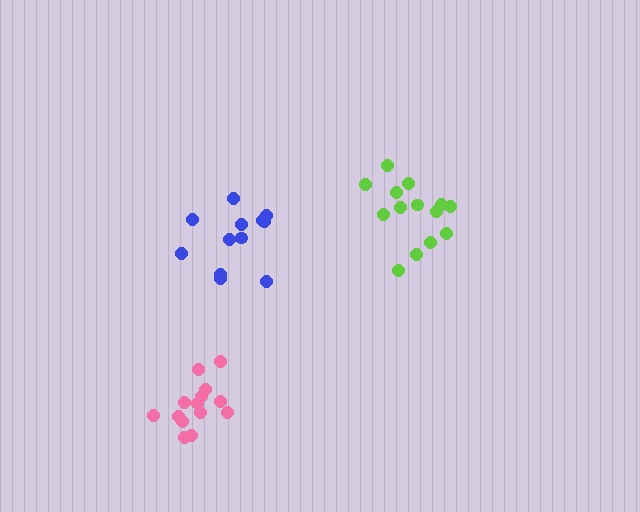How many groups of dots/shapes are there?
There are 3 groups.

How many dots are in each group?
Group 1: 12 dots, Group 2: 14 dots, Group 3: 14 dots (40 total).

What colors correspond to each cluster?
The clusters are colored: blue, lime, pink.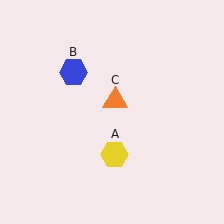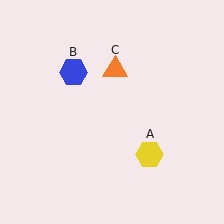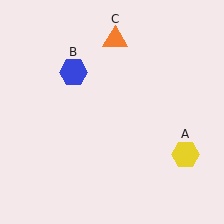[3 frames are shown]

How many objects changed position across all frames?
2 objects changed position: yellow hexagon (object A), orange triangle (object C).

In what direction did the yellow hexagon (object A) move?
The yellow hexagon (object A) moved right.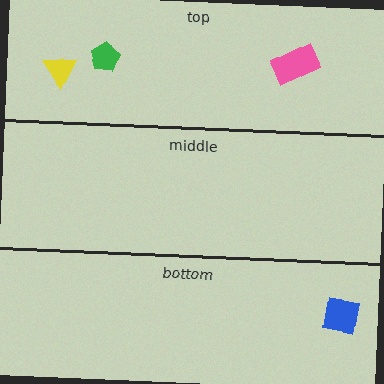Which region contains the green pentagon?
The top region.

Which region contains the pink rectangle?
The top region.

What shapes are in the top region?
The green pentagon, the pink rectangle, the yellow triangle.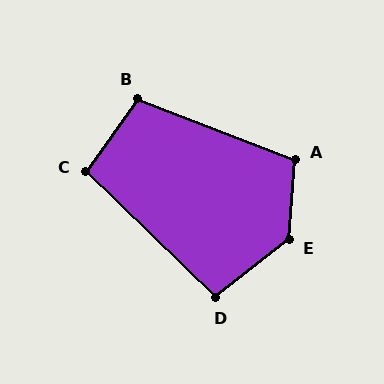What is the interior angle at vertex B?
Approximately 104 degrees (obtuse).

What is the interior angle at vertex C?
Approximately 99 degrees (obtuse).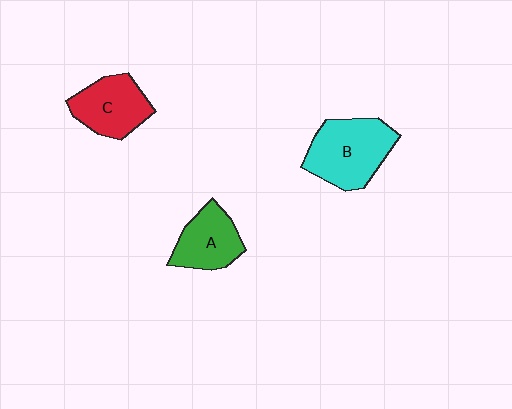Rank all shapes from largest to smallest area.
From largest to smallest: B (cyan), C (red), A (green).